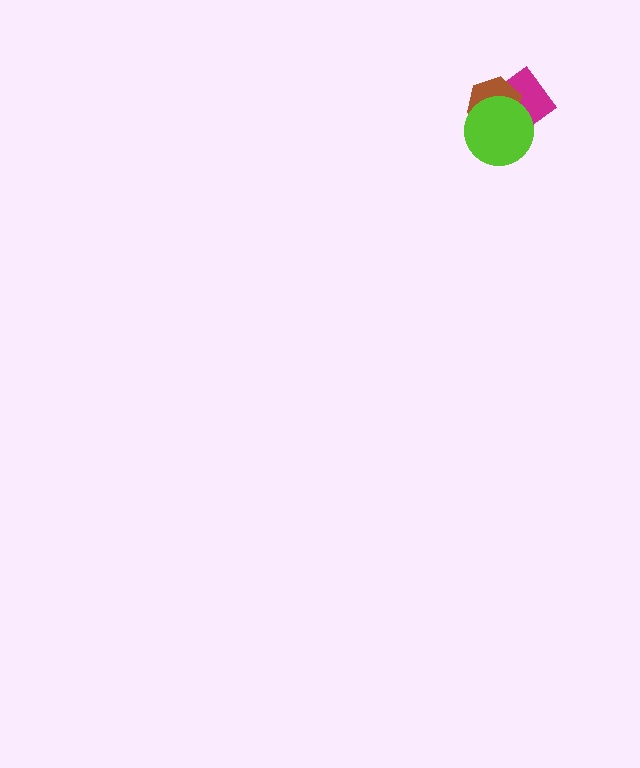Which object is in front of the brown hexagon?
The lime circle is in front of the brown hexagon.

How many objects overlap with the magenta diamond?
2 objects overlap with the magenta diamond.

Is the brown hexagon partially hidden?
Yes, it is partially covered by another shape.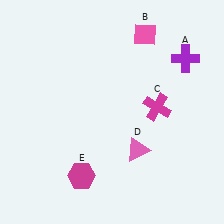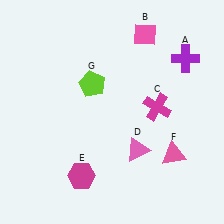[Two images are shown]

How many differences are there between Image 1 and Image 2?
There are 2 differences between the two images.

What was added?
A pink triangle (F), a lime pentagon (G) were added in Image 2.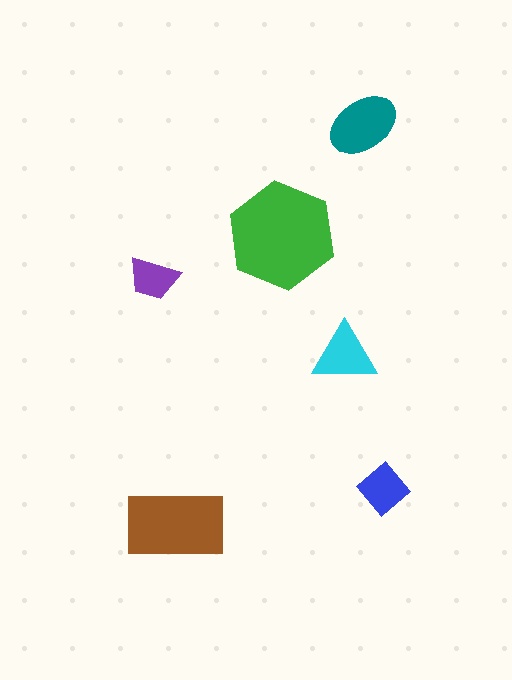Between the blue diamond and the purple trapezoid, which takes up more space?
The blue diamond.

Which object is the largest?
The green hexagon.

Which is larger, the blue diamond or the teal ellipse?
The teal ellipse.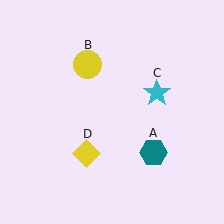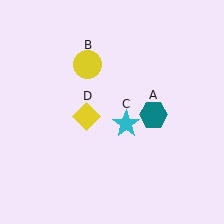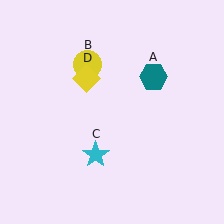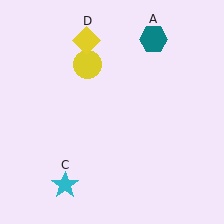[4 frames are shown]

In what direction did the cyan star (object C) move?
The cyan star (object C) moved down and to the left.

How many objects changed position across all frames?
3 objects changed position: teal hexagon (object A), cyan star (object C), yellow diamond (object D).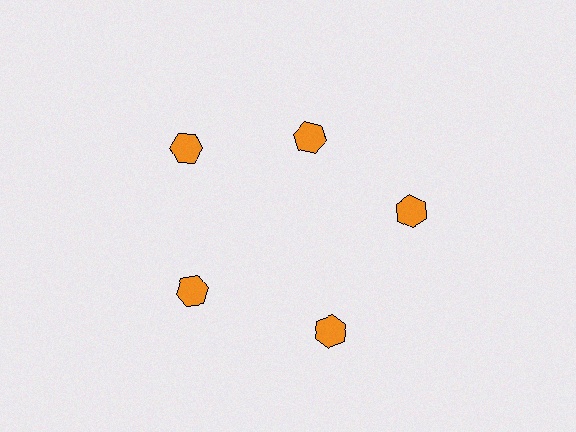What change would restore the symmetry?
The symmetry would be restored by moving it outward, back onto the ring so that all 5 hexagons sit at equal angles and equal distance from the center.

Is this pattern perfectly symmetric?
No. The 5 orange hexagons are arranged in a ring, but one element near the 1 o'clock position is pulled inward toward the center, breaking the 5-fold rotational symmetry.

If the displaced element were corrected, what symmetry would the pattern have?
It would have 5-fold rotational symmetry — the pattern would map onto itself every 72 degrees.